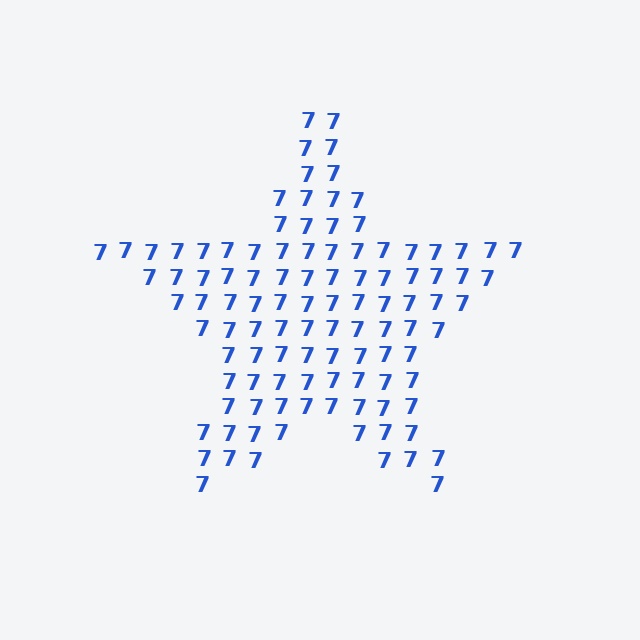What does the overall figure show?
The overall figure shows a star.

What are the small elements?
The small elements are digit 7's.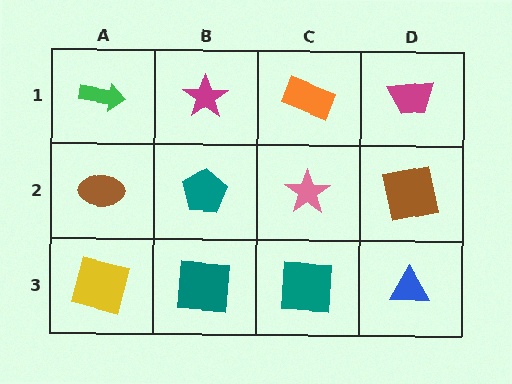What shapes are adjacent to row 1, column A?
A brown ellipse (row 2, column A), a magenta star (row 1, column B).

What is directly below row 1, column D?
A brown square.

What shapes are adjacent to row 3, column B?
A teal pentagon (row 2, column B), a yellow square (row 3, column A), a teal square (row 3, column C).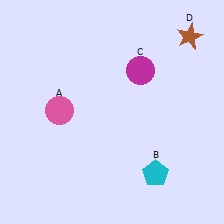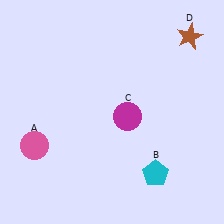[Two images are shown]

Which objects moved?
The objects that moved are: the pink circle (A), the magenta circle (C).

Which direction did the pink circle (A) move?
The pink circle (A) moved down.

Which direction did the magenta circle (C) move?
The magenta circle (C) moved down.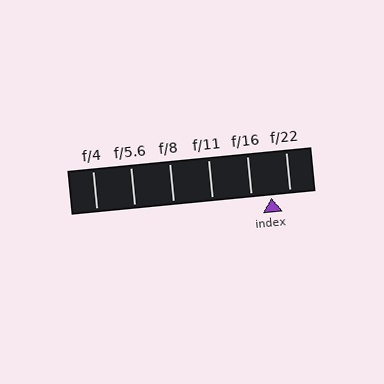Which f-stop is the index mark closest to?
The index mark is closest to f/22.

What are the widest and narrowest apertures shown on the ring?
The widest aperture shown is f/4 and the narrowest is f/22.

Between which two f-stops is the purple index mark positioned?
The index mark is between f/16 and f/22.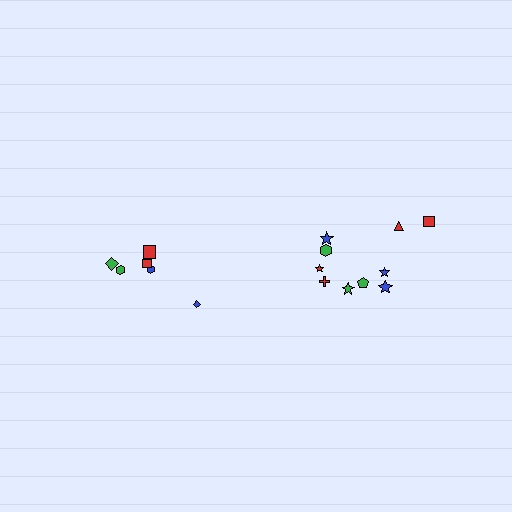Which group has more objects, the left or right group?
The right group.